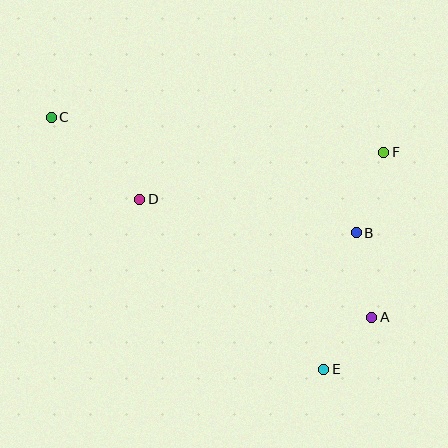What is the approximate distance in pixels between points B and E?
The distance between B and E is approximately 140 pixels.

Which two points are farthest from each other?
Points A and C are farthest from each other.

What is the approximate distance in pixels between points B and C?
The distance between B and C is approximately 327 pixels.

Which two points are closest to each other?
Points A and E are closest to each other.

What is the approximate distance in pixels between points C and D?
The distance between C and D is approximately 121 pixels.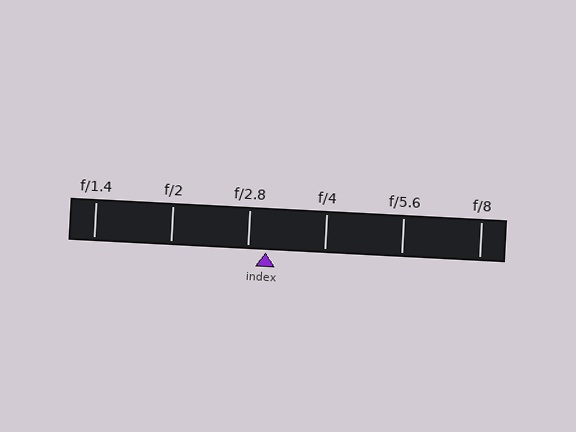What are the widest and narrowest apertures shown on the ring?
The widest aperture shown is f/1.4 and the narrowest is f/8.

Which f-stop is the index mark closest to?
The index mark is closest to f/2.8.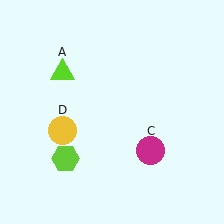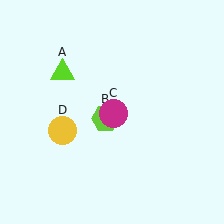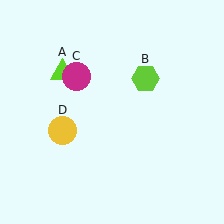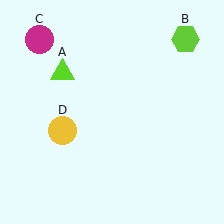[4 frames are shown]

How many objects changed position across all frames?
2 objects changed position: lime hexagon (object B), magenta circle (object C).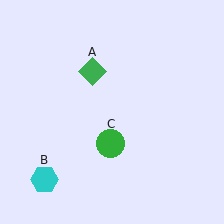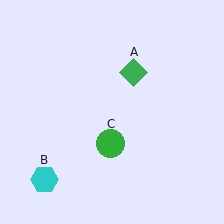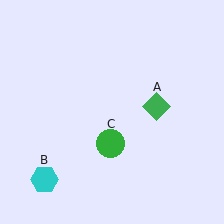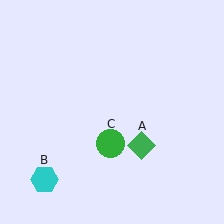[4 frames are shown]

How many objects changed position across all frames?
1 object changed position: green diamond (object A).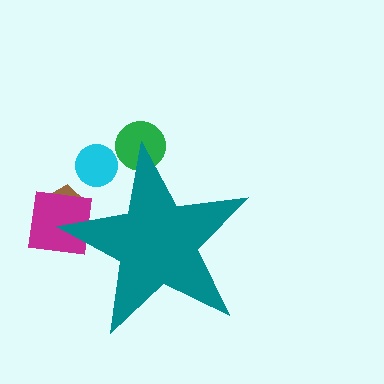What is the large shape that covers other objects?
A teal star.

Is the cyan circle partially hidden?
Yes, the cyan circle is partially hidden behind the teal star.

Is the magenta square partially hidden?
Yes, the magenta square is partially hidden behind the teal star.